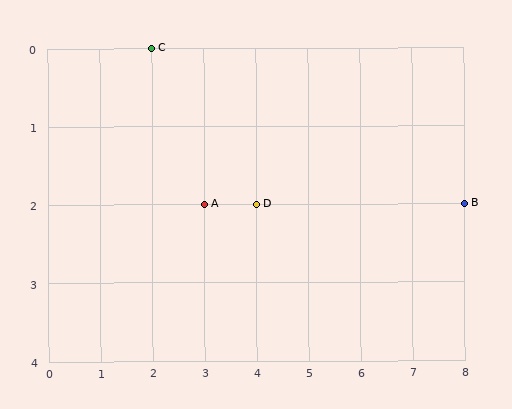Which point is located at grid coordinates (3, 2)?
Point A is at (3, 2).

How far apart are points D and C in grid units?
Points D and C are 2 columns and 2 rows apart (about 2.8 grid units diagonally).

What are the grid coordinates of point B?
Point B is at grid coordinates (8, 2).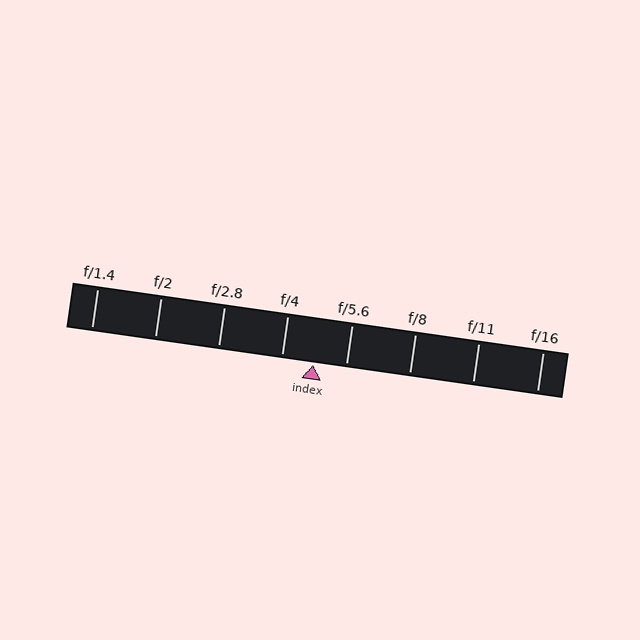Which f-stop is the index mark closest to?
The index mark is closest to f/4.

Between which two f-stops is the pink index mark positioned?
The index mark is between f/4 and f/5.6.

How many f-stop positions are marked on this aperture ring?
There are 8 f-stop positions marked.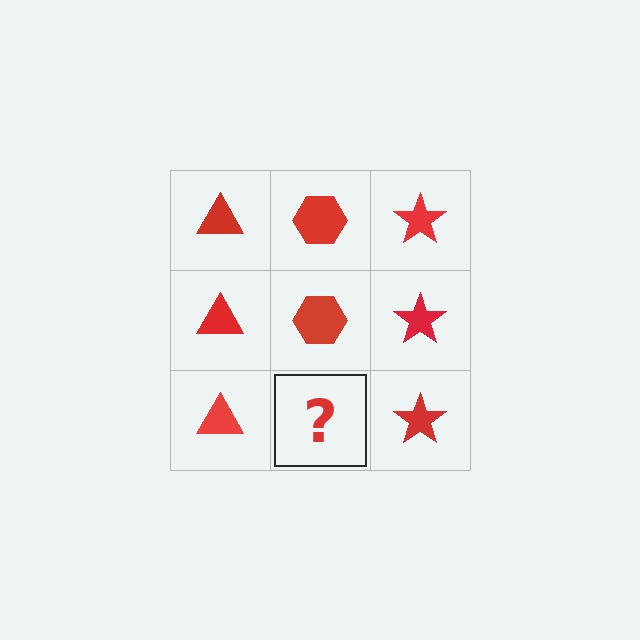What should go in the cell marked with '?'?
The missing cell should contain a red hexagon.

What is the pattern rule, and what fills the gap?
The rule is that each column has a consistent shape. The gap should be filled with a red hexagon.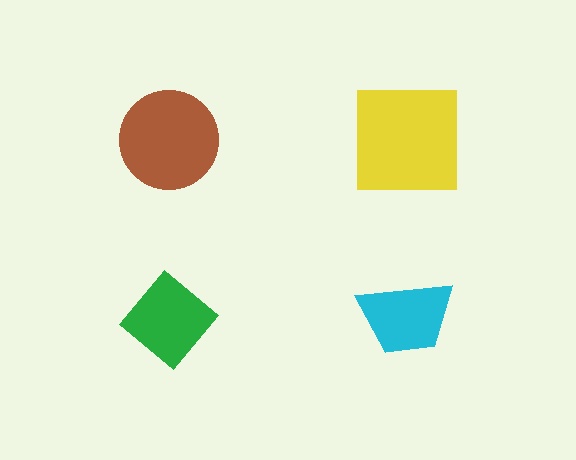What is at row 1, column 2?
A yellow square.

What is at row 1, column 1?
A brown circle.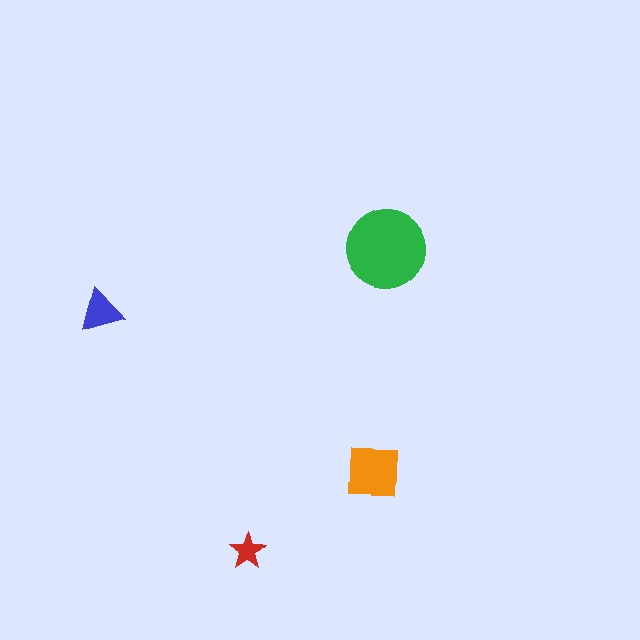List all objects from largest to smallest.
The green circle, the orange square, the blue triangle, the red star.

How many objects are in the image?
There are 4 objects in the image.